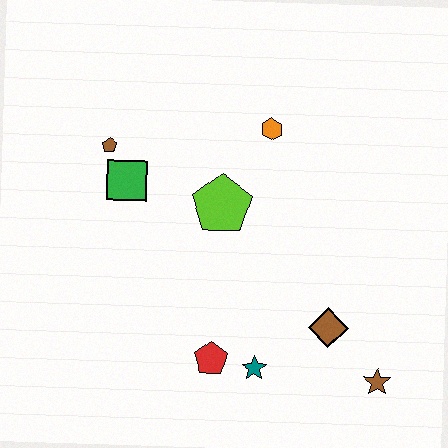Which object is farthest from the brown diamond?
The brown pentagon is farthest from the brown diamond.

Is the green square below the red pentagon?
No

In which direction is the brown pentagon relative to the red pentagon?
The brown pentagon is above the red pentagon.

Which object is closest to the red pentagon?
The teal star is closest to the red pentagon.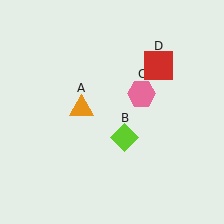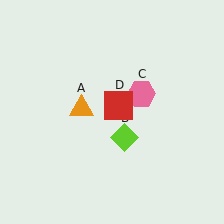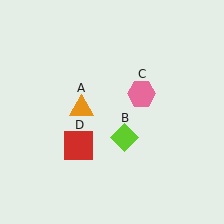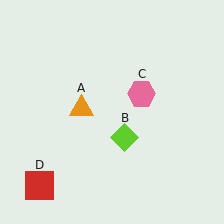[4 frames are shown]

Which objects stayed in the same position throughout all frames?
Orange triangle (object A) and lime diamond (object B) and pink hexagon (object C) remained stationary.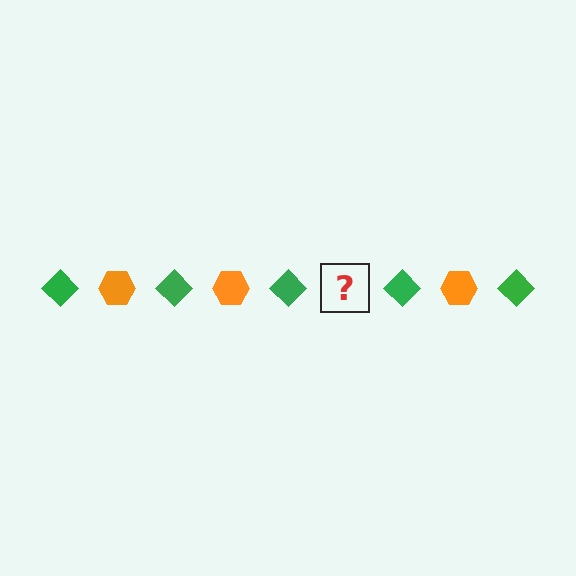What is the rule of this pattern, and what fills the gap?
The rule is that the pattern alternates between green diamond and orange hexagon. The gap should be filled with an orange hexagon.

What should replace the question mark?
The question mark should be replaced with an orange hexagon.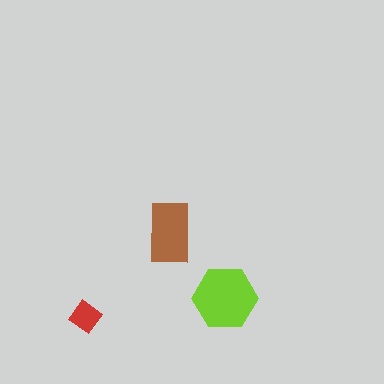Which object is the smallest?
The red diamond.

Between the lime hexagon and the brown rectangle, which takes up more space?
The lime hexagon.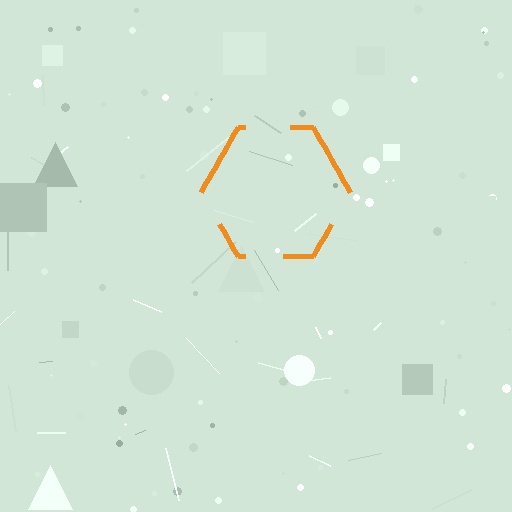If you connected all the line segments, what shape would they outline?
They would outline a hexagon.